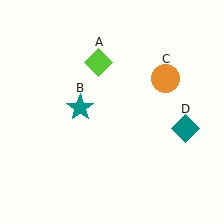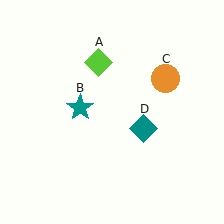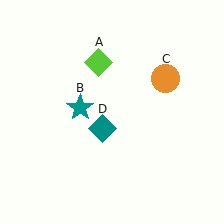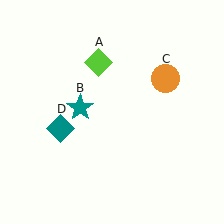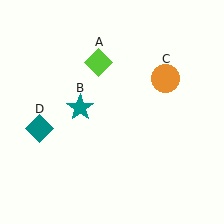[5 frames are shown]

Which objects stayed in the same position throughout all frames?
Lime diamond (object A) and teal star (object B) and orange circle (object C) remained stationary.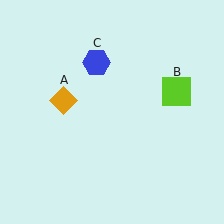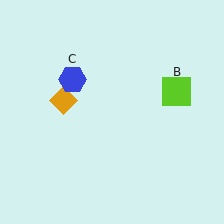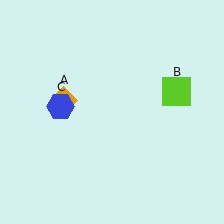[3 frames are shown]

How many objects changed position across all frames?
1 object changed position: blue hexagon (object C).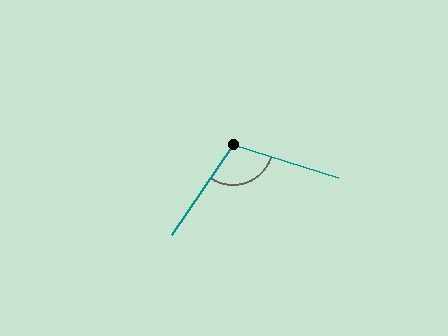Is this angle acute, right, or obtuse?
It is obtuse.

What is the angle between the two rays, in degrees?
Approximately 107 degrees.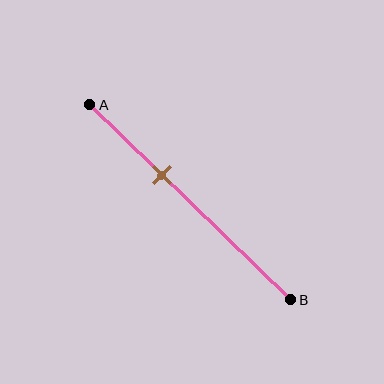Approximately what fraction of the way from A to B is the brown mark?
The brown mark is approximately 35% of the way from A to B.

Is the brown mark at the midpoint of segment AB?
No, the mark is at about 35% from A, not at the 50% midpoint.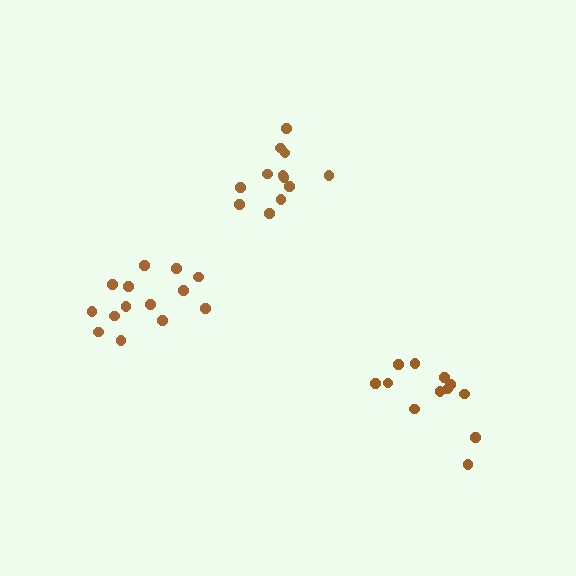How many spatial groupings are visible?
There are 3 spatial groupings.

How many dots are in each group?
Group 1: 14 dots, Group 2: 12 dots, Group 3: 12 dots (38 total).